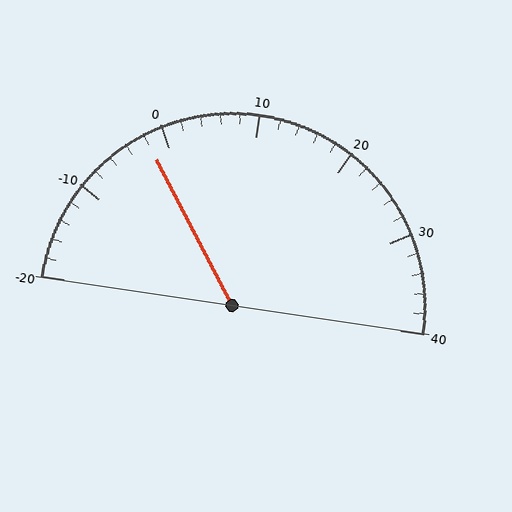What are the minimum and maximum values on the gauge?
The gauge ranges from -20 to 40.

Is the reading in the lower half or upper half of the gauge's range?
The reading is in the lower half of the range (-20 to 40).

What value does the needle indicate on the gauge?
The needle indicates approximately -2.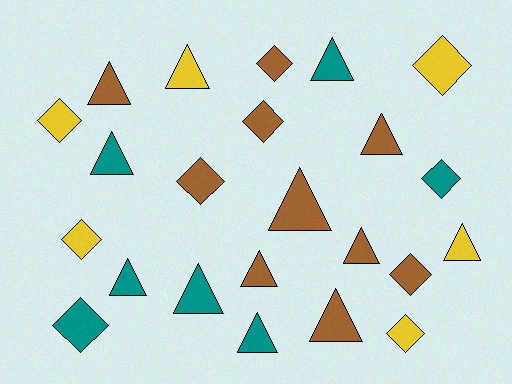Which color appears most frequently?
Brown, with 10 objects.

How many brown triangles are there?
There are 6 brown triangles.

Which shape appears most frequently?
Triangle, with 13 objects.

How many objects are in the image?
There are 23 objects.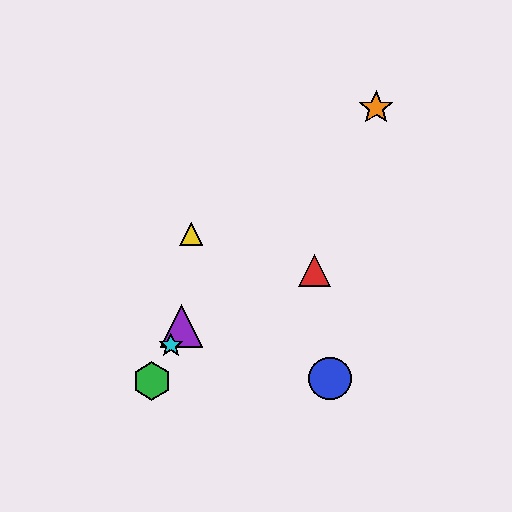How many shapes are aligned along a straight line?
3 shapes (the green hexagon, the purple triangle, the cyan star) are aligned along a straight line.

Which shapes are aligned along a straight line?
The green hexagon, the purple triangle, the cyan star are aligned along a straight line.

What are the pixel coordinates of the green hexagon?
The green hexagon is at (152, 381).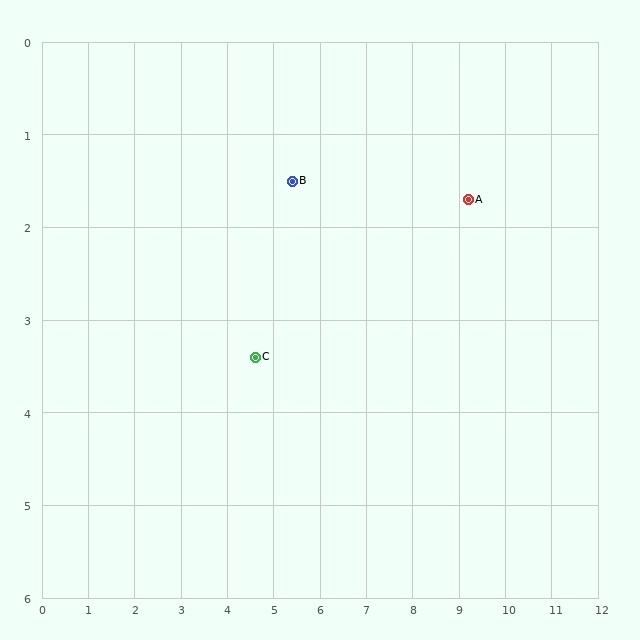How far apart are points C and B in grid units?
Points C and B are about 2.1 grid units apart.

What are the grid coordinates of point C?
Point C is at approximately (4.6, 3.4).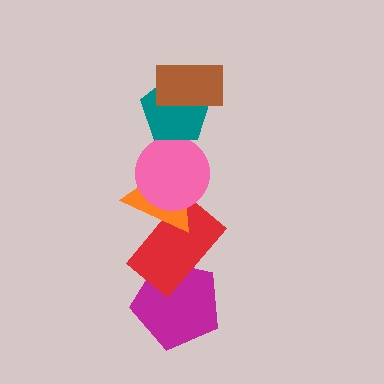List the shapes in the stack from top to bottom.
From top to bottom: the brown rectangle, the teal pentagon, the pink circle, the orange triangle, the red rectangle, the magenta pentagon.